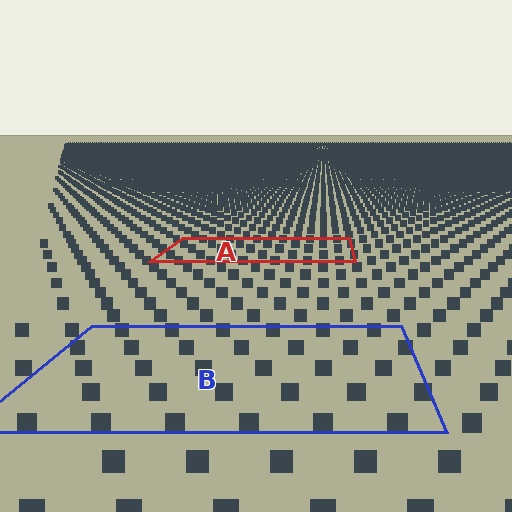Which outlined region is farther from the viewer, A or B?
Region A is farther from the viewer — the texture elements inside it appear smaller and more densely packed.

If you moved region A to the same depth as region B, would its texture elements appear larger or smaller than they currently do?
They would appear larger. At a closer depth, the same texture elements are projected at a bigger on-screen size.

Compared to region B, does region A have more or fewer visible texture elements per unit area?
Region A has more texture elements per unit area — they are packed more densely because it is farther away.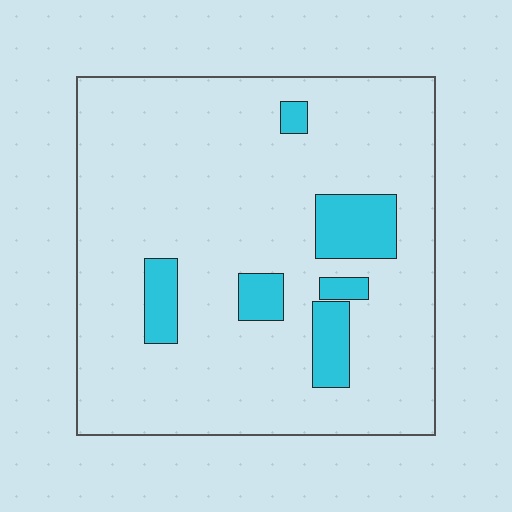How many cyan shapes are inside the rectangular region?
6.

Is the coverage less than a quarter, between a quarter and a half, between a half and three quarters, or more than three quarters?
Less than a quarter.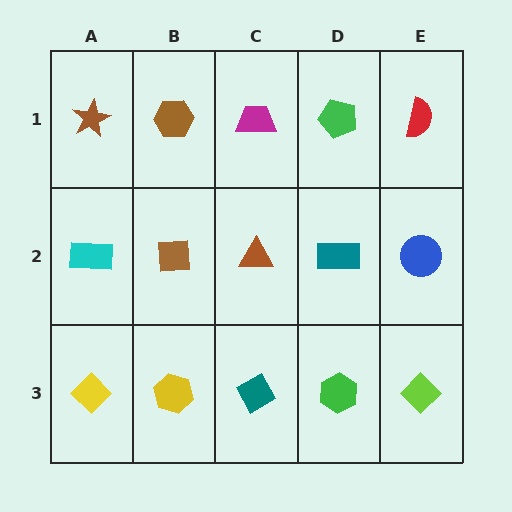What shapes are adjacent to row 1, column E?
A blue circle (row 2, column E), a green pentagon (row 1, column D).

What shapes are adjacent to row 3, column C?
A brown triangle (row 2, column C), a yellow hexagon (row 3, column B), a green hexagon (row 3, column D).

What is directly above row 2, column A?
A brown star.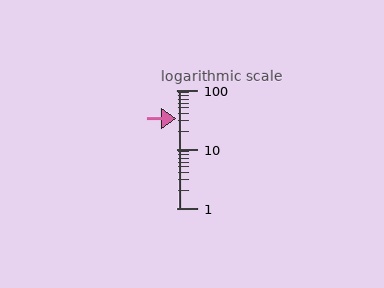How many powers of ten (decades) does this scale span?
The scale spans 2 decades, from 1 to 100.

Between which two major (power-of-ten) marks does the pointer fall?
The pointer is between 10 and 100.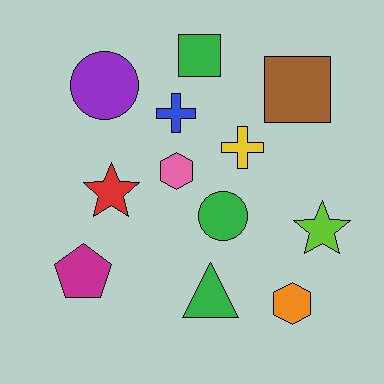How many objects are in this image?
There are 12 objects.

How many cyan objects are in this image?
There are no cyan objects.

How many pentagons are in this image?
There is 1 pentagon.